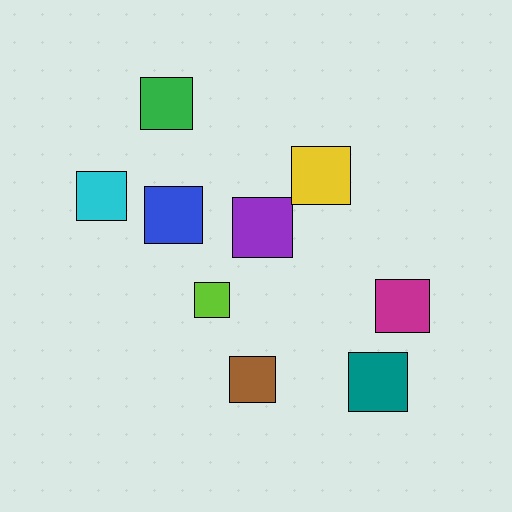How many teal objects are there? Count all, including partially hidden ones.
There is 1 teal object.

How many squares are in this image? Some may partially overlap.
There are 9 squares.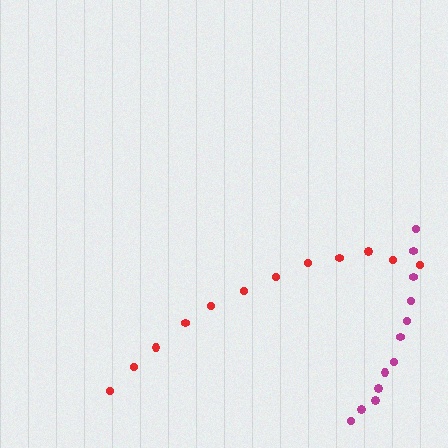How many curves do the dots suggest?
There are 2 distinct paths.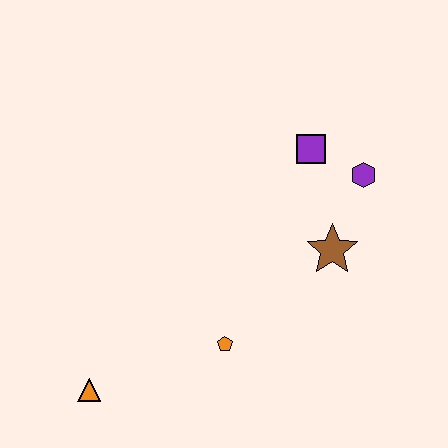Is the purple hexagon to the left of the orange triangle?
No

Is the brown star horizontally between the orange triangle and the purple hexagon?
Yes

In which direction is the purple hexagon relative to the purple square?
The purple hexagon is to the right of the purple square.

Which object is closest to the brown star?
The purple hexagon is closest to the brown star.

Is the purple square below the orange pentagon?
No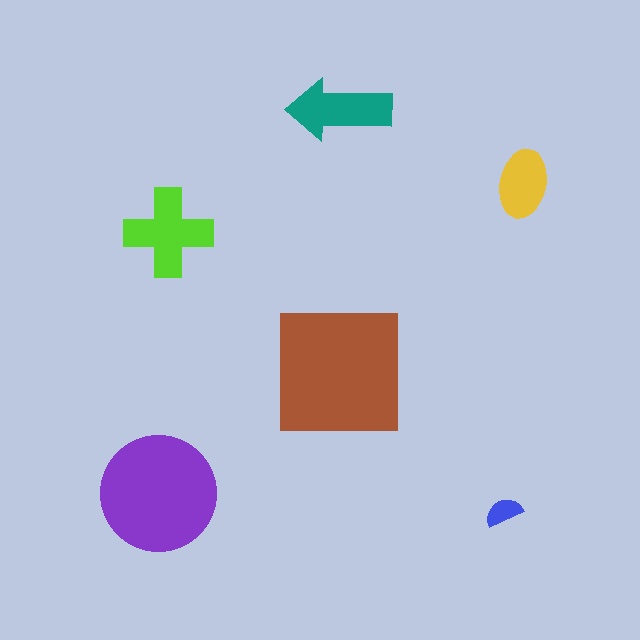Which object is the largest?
The brown square.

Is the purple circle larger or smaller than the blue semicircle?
Larger.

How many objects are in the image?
There are 6 objects in the image.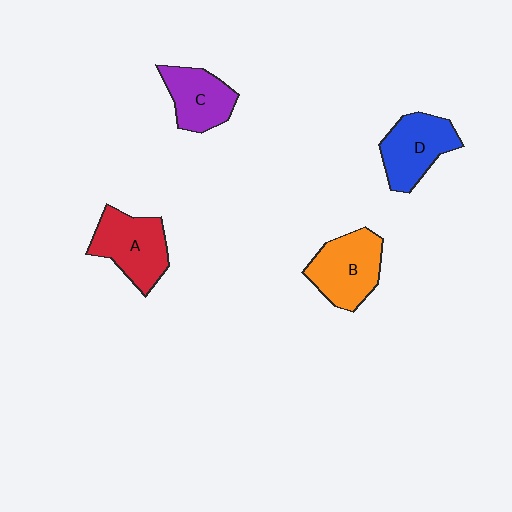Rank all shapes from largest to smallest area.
From largest to smallest: B (orange), A (red), D (blue), C (purple).